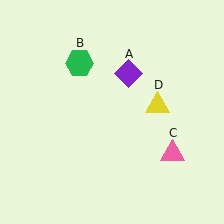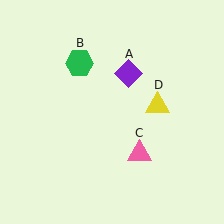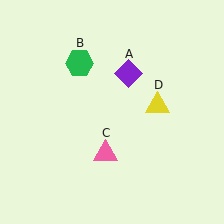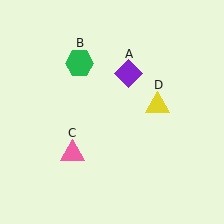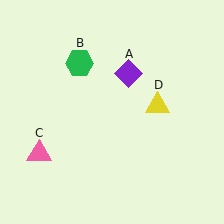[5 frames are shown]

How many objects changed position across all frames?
1 object changed position: pink triangle (object C).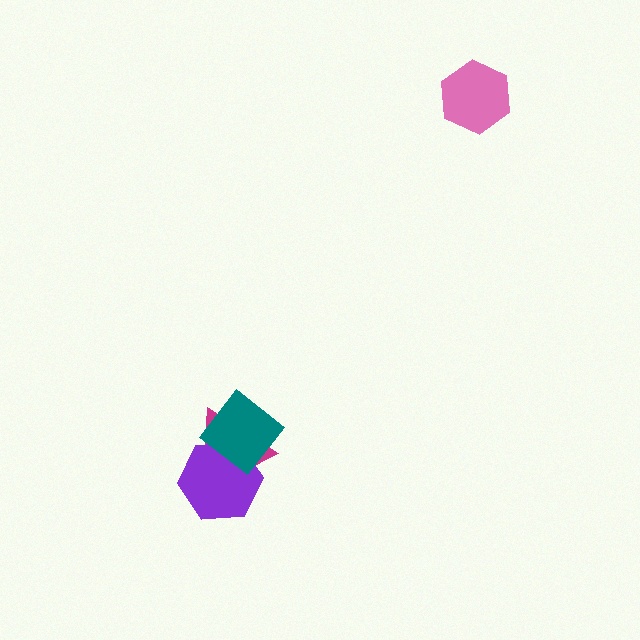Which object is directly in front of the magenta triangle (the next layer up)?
The purple hexagon is directly in front of the magenta triangle.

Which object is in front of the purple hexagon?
The teal diamond is in front of the purple hexagon.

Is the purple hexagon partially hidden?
Yes, it is partially covered by another shape.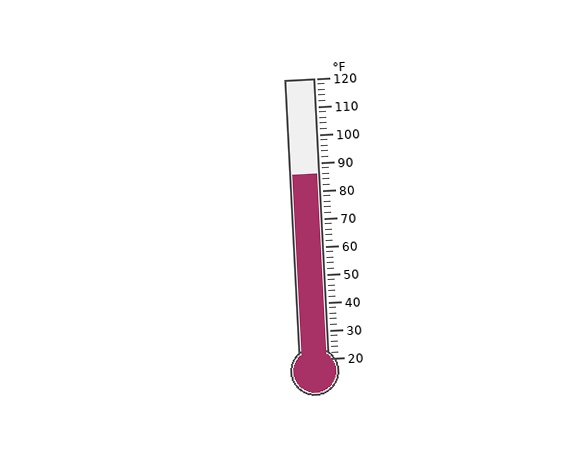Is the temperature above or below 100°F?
The temperature is below 100°F.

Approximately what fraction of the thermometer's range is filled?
The thermometer is filled to approximately 65% of its range.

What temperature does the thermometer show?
The thermometer shows approximately 86°F.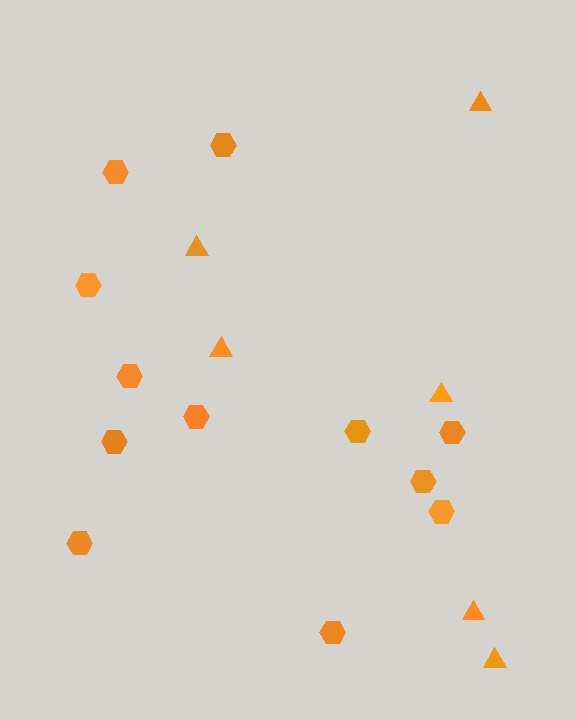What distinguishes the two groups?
There are 2 groups: one group of hexagons (12) and one group of triangles (6).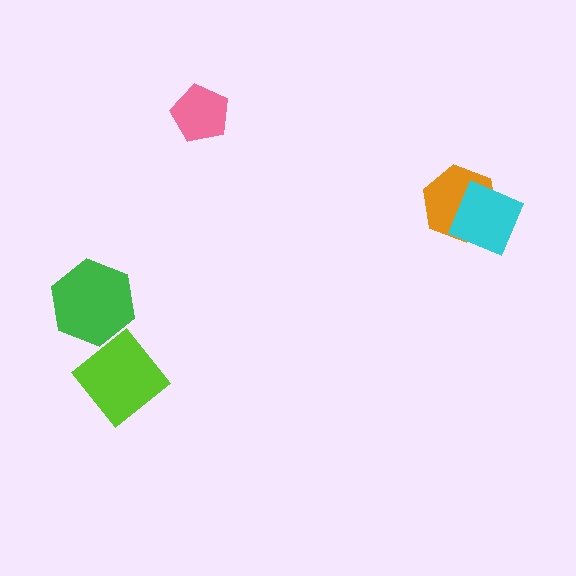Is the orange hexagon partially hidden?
Yes, it is partially covered by another shape.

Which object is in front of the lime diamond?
The green hexagon is in front of the lime diamond.